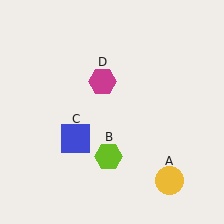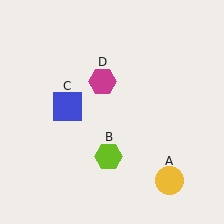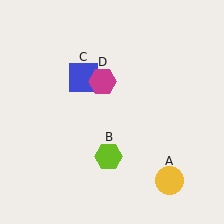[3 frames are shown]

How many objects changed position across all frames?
1 object changed position: blue square (object C).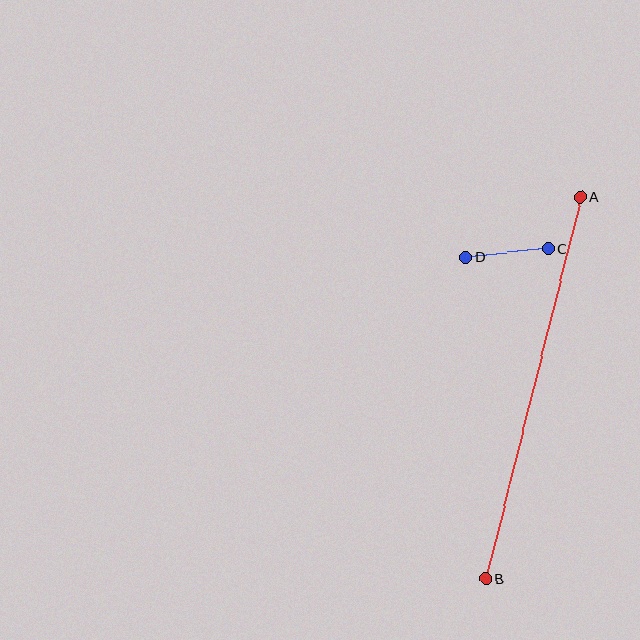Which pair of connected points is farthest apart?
Points A and B are farthest apart.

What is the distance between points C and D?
The distance is approximately 83 pixels.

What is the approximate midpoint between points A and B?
The midpoint is at approximately (533, 388) pixels.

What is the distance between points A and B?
The distance is approximately 393 pixels.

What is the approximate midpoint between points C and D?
The midpoint is at approximately (507, 253) pixels.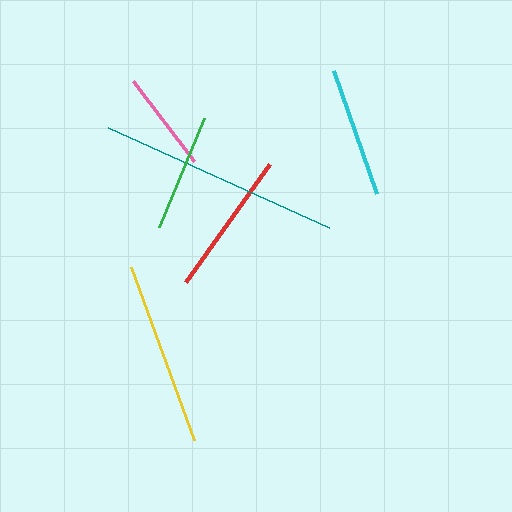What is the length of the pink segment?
The pink segment is approximately 100 pixels long.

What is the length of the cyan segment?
The cyan segment is approximately 130 pixels long.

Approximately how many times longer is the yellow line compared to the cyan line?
The yellow line is approximately 1.4 times the length of the cyan line.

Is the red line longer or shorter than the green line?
The red line is longer than the green line.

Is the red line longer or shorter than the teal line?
The teal line is longer than the red line.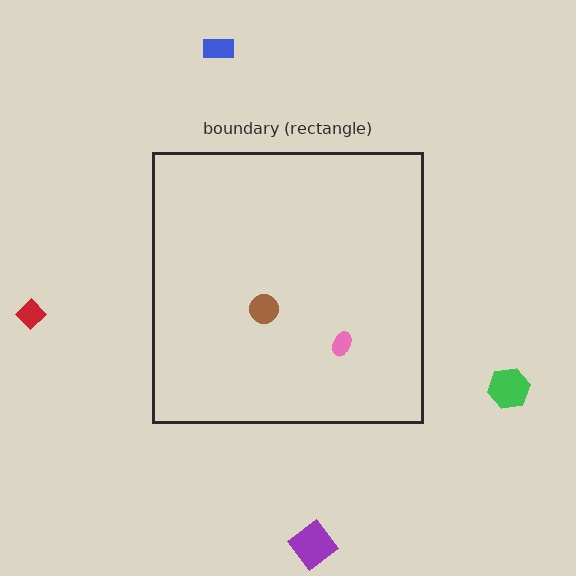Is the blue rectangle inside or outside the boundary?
Outside.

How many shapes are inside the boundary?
2 inside, 4 outside.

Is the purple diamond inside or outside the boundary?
Outside.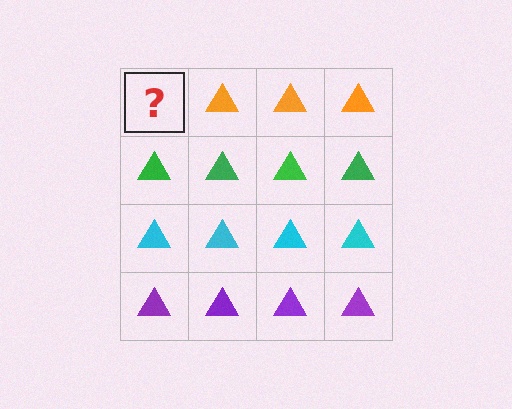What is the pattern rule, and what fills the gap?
The rule is that each row has a consistent color. The gap should be filled with an orange triangle.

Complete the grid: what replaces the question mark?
The question mark should be replaced with an orange triangle.